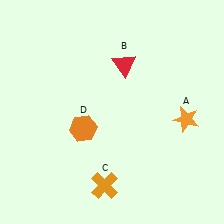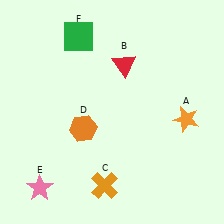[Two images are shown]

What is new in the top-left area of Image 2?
A green square (F) was added in the top-left area of Image 2.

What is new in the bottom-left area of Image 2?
A pink star (E) was added in the bottom-left area of Image 2.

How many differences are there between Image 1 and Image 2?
There are 2 differences between the two images.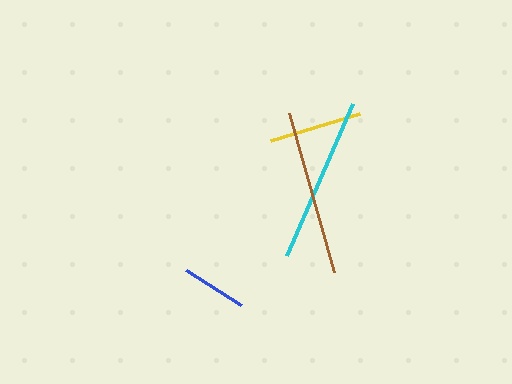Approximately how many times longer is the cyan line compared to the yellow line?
The cyan line is approximately 1.8 times the length of the yellow line.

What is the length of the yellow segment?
The yellow segment is approximately 93 pixels long.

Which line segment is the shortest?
The blue line is the shortest at approximately 65 pixels.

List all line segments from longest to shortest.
From longest to shortest: cyan, brown, yellow, blue.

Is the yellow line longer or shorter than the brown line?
The brown line is longer than the yellow line.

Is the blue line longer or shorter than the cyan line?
The cyan line is longer than the blue line.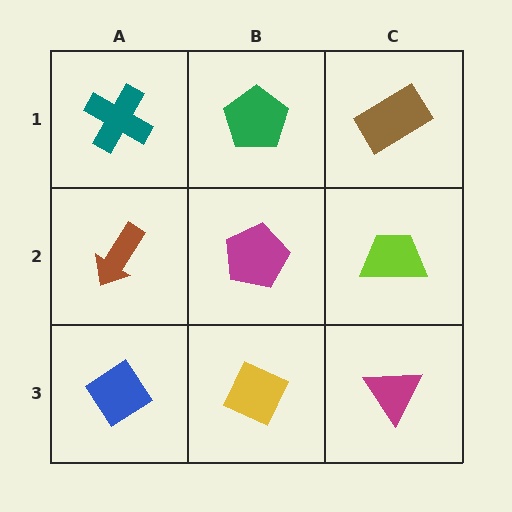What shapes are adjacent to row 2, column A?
A teal cross (row 1, column A), a blue diamond (row 3, column A), a magenta pentagon (row 2, column B).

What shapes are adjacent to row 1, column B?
A magenta pentagon (row 2, column B), a teal cross (row 1, column A), a brown rectangle (row 1, column C).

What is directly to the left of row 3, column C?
A yellow diamond.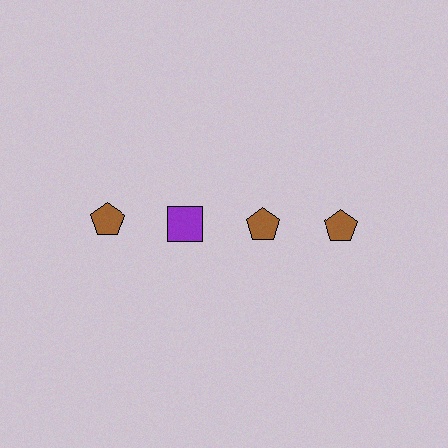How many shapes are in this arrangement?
There are 4 shapes arranged in a grid pattern.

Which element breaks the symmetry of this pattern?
The purple square in the top row, second from left column breaks the symmetry. All other shapes are brown pentagons.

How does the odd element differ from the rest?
It differs in both color (purple instead of brown) and shape (square instead of pentagon).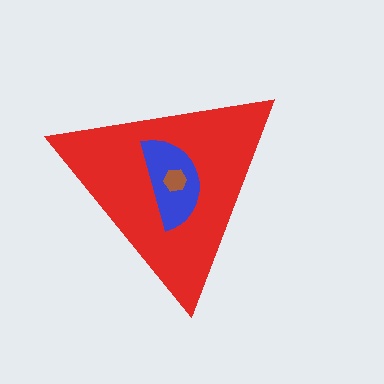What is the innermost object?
The brown hexagon.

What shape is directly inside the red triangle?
The blue semicircle.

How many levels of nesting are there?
3.